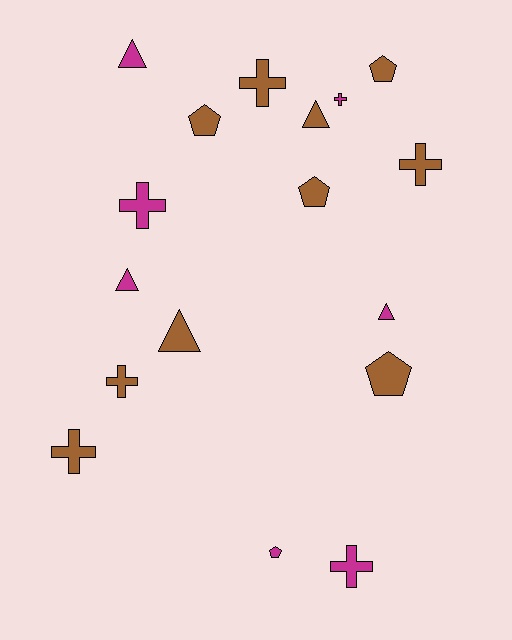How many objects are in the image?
There are 17 objects.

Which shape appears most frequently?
Cross, with 7 objects.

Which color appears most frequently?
Brown, with 10 objects.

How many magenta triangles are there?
There are 3 magenta triangles.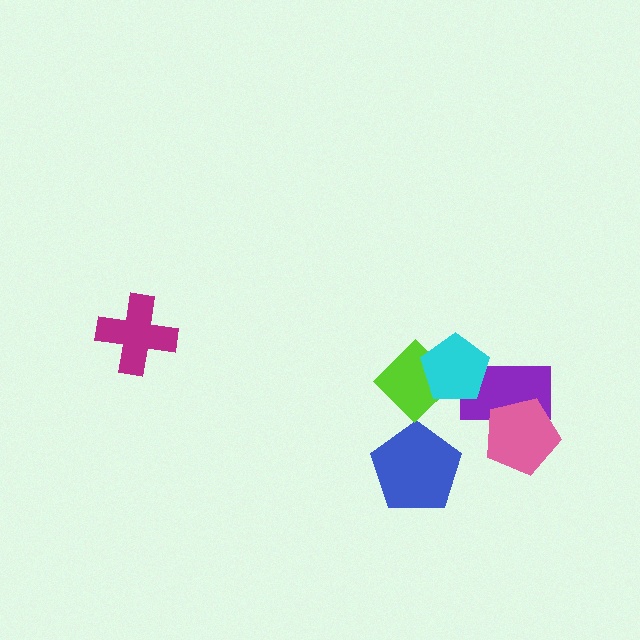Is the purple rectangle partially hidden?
Yes, it is partially covered by another shape.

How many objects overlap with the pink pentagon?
1 object overlaps with the pink pentagon.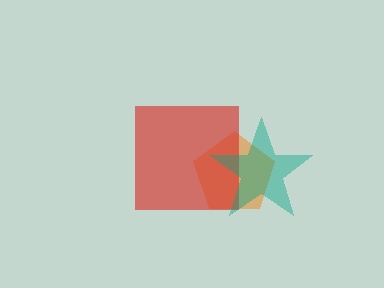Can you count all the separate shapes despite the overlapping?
Yes, there are 3 separate shapes.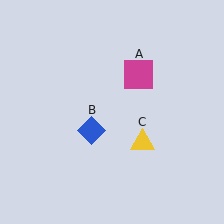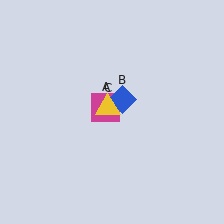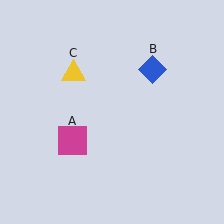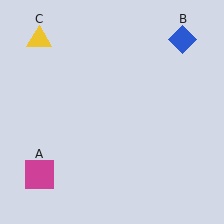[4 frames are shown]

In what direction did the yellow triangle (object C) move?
The yellow triangle (object C) moved up and to the left.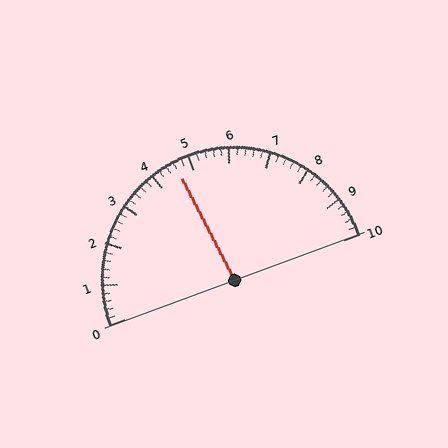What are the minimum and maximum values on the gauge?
The gauge ranges from 0 to 10.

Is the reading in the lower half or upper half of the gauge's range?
The reading is in the lower half of the range (0 to 10).